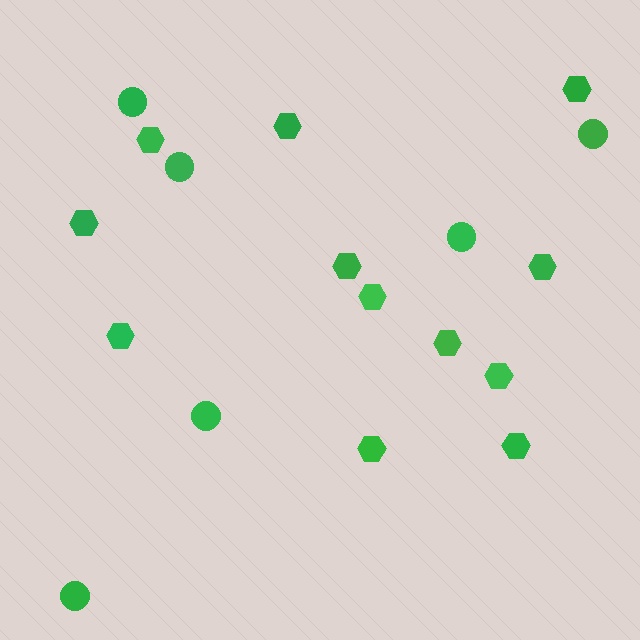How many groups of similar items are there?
There are 2 groups: one group of circles (6) and one group of hexagons (12).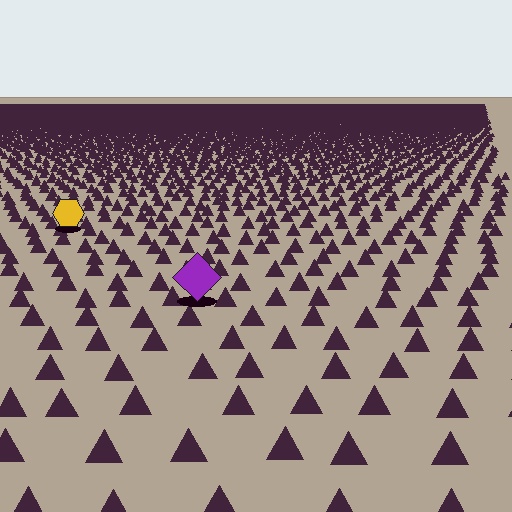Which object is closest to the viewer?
The purple diamond is closest. The texture marks near it are larger and more spread out.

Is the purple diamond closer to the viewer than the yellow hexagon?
Yes. The purple diamond is closer — you can tell from the texture gradient: the ground texture is coarser near it.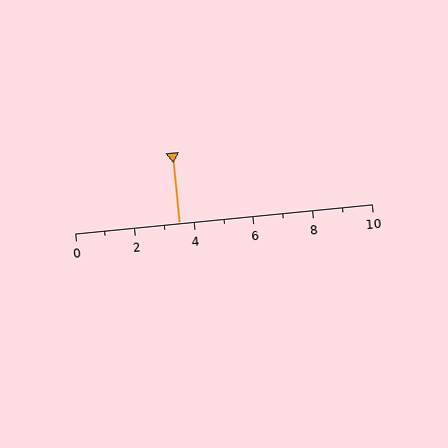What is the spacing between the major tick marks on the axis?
The major ticks are spaced 2 apart.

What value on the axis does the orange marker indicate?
The marker indicates approximately 3.5.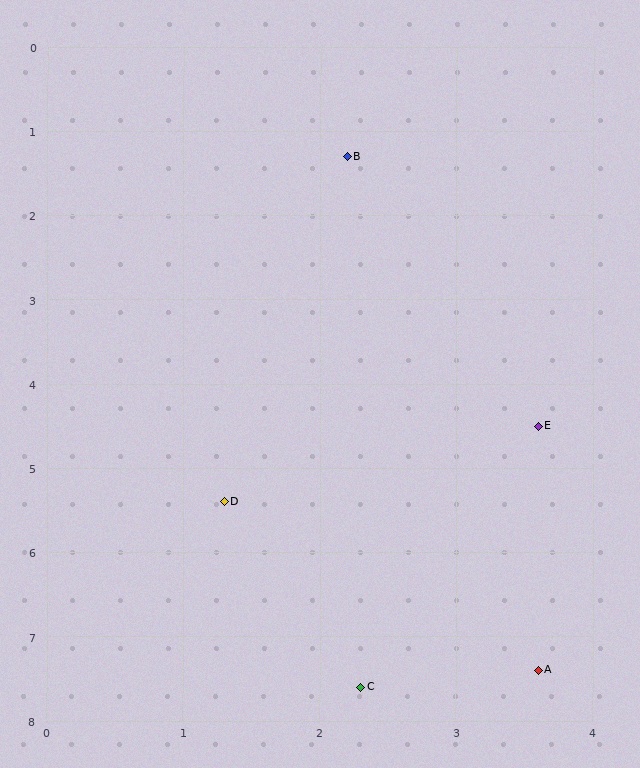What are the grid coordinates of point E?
Point E is at approximately (3.6, 4.5).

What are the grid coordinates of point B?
Point B is at approximately (2.2, 1.3).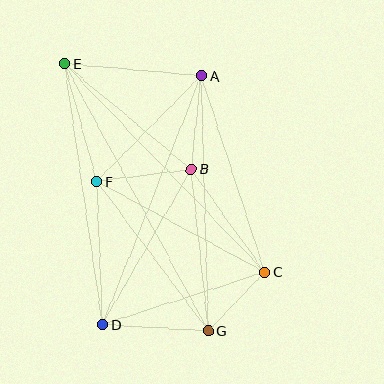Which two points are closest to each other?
Points C and G are closest to each other.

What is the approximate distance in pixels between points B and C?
The distance between B and C is approximately 126 pixels.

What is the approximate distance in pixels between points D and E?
The distance between D and E is approximately 264 pixels.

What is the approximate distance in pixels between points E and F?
The distance between E and F is approximately 122 pixels.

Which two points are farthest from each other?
Points E and G are farthest from each other.